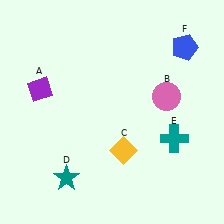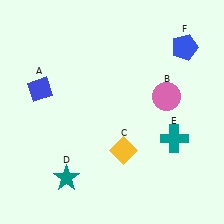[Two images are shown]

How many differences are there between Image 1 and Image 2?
There is 1 difference between the two images.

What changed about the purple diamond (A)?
In Image 1, A is purple. In Image 2, it changed to blue.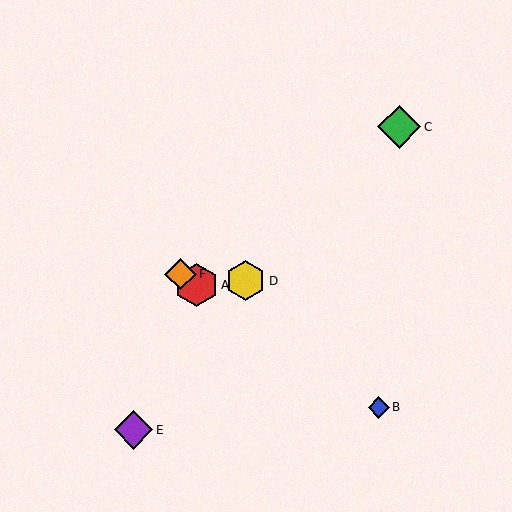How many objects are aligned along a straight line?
3 objects (A, B, F) are aligned along a straight line.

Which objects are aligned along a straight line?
Objects A, B, F are aligned along a straight line.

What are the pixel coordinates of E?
Object E is at (133, 430).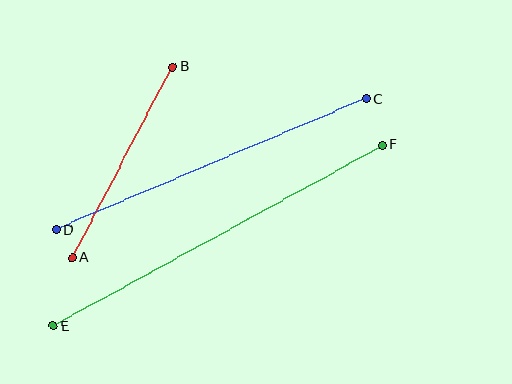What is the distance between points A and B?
The distance is approximately 215 pixels.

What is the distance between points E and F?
The distance is approximately 375 pixels.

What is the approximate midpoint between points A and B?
The midpoint is at approximately (122, 162) pixels.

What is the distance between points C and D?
The distance is approximately 337 pixels.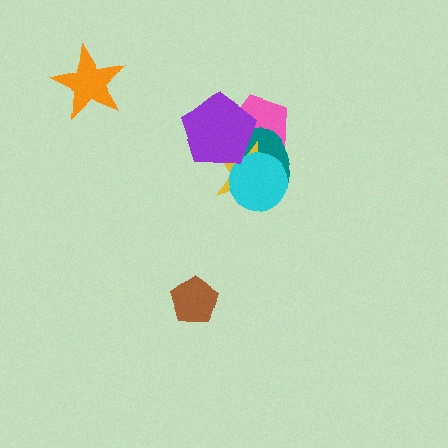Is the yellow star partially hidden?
Yes, it is partially covered by another shape.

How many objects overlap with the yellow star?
4 objects overlap with the yellow star.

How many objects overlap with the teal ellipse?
4 objects overlap with the teal ellipse.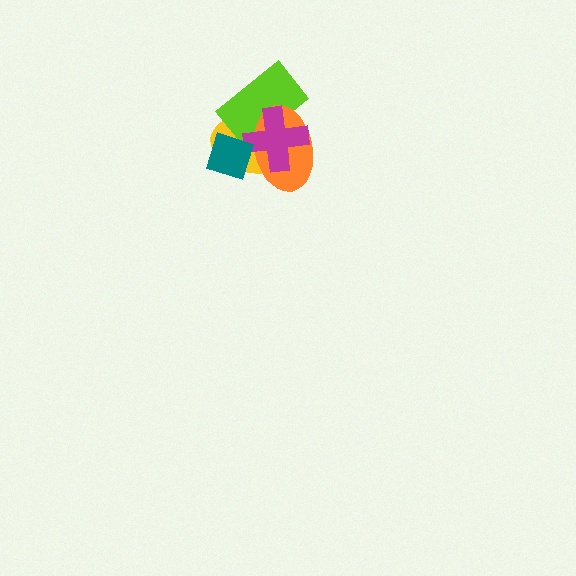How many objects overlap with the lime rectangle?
3 objects overlap with the lime rectangle.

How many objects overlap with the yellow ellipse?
4 objects overlap with the yellow ellipse.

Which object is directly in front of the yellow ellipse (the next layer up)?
The lime rectangle is directly in front of the yellow ellipse.